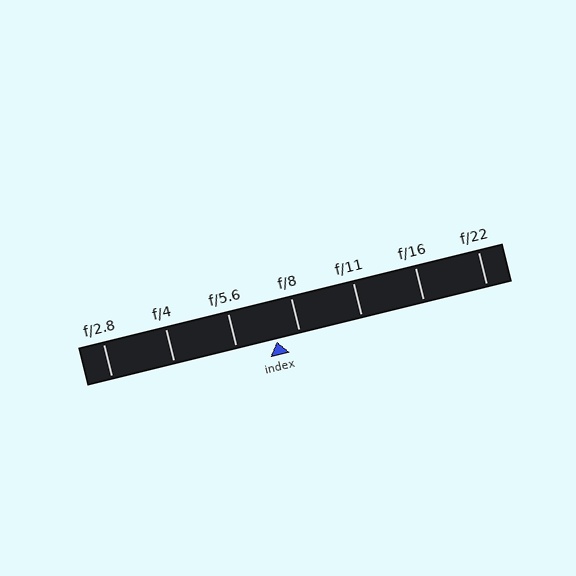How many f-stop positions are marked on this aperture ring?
There are 7 f-stop positions marked.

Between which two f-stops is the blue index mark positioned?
The index mark is between f/5.6 and f/8.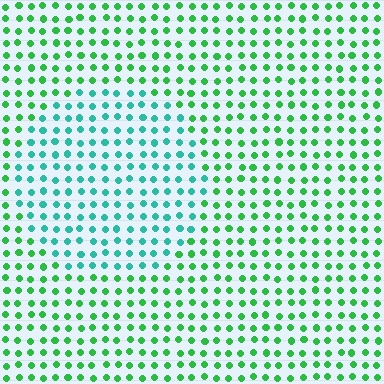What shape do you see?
I see a circle.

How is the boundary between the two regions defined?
The boundary is defined purely by a slight shift in hue (about 41 degrees). Spacing, size, and orientation are identical on both sides.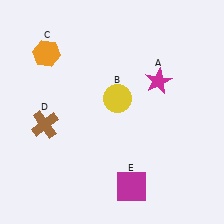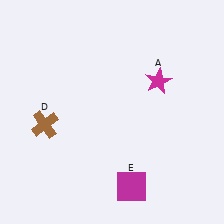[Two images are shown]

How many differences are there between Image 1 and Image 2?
There are 2 differences between the two images.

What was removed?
The yellow circle (B), the orange hexagon (C) were removed in Image 2.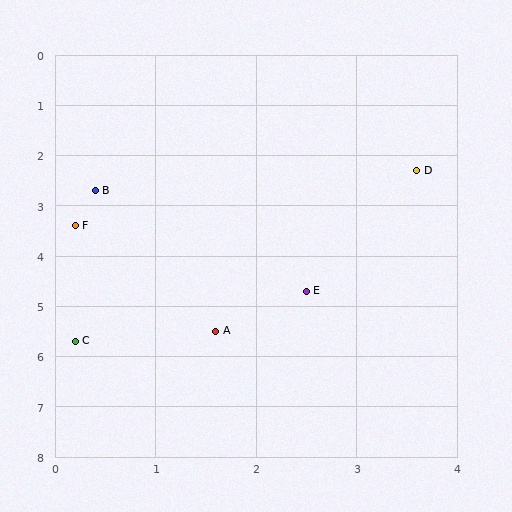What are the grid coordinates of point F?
Point F is at approximately (0.2, 3.4).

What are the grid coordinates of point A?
Point A is at approximately (1.6, 5.5).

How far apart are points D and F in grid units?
Points D and F are about 3.6 grid units apart.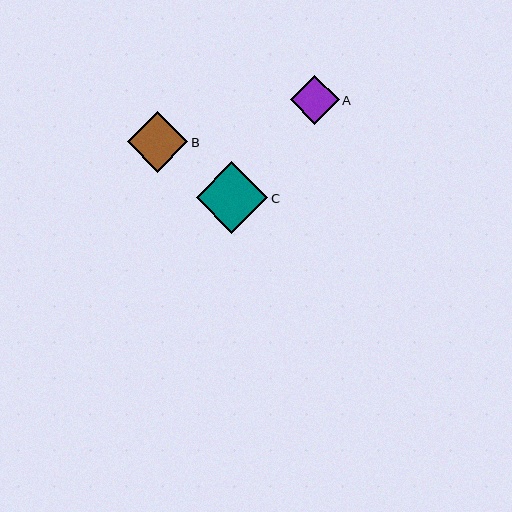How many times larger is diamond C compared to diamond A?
Diamond C is approximately 1.5 times the size of diamond A.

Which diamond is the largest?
Diamond C is the largest with a size of approximately 71 pixels.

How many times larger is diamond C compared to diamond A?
Diamond C is approximately 1.5 times the size of diamond A.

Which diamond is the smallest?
Diamond A is the smallest with a size of approximately 48 pixels.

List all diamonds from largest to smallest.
From largest to smallest: C, B, A.